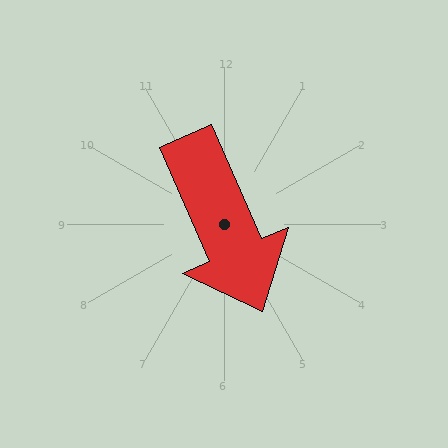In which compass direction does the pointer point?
Southeast.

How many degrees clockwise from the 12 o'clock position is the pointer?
Approximately 156 degrees.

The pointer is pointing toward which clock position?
Roughly 5 o'clock.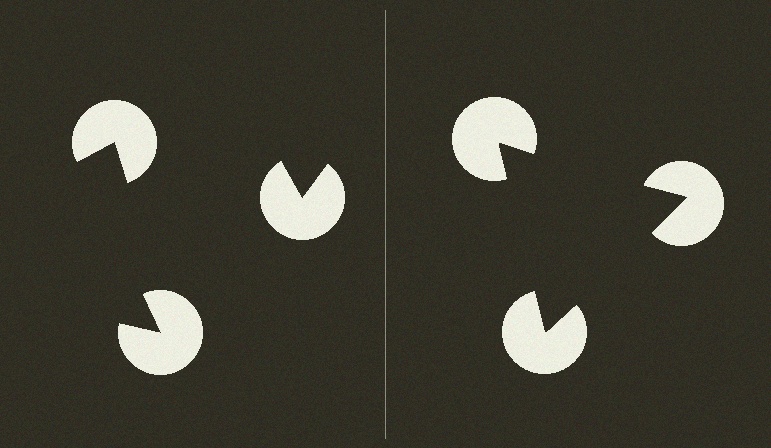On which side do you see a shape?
An illusory triangle appears on the right side. On the left side the wedge cuts are rotated, so no coherent shape forms.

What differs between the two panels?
The pac-man discs are positioned identically on both sides; only the wedge orientations differ. On the right they align to a triangle; on the left they are misaligned.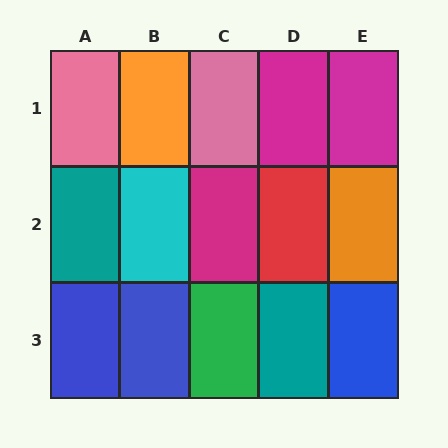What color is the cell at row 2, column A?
Teal.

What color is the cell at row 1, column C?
Pink.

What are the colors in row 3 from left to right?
Blue, blue, green, teal, blue.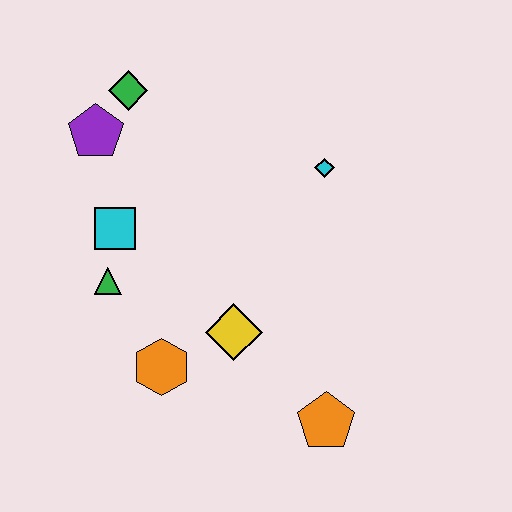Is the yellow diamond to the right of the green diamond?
Yes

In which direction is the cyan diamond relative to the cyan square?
The cyan diamond is to the right of the cyan square.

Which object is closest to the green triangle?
The cyan square is closest to the green triangle.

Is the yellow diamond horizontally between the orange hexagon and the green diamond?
No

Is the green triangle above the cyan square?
No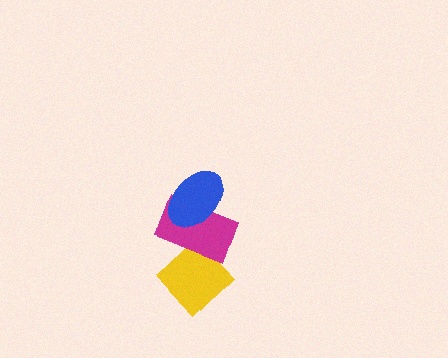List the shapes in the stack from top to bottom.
From top to bottom: the blue ellipse, the magenta rectangle, the yellow diamond.